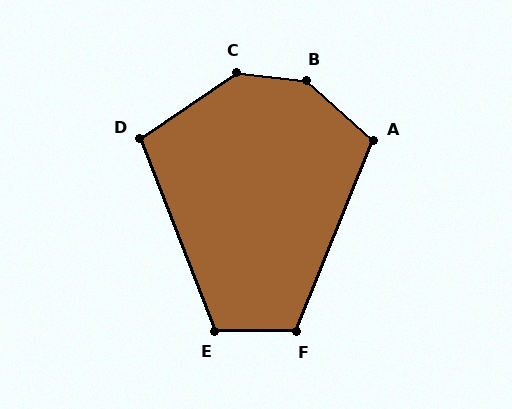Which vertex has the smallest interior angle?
D, at approximately 103 degrees.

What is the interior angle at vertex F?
Approximately 112 degrees (obtuse).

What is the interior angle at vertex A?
Approximately 110 degrees (obtuse).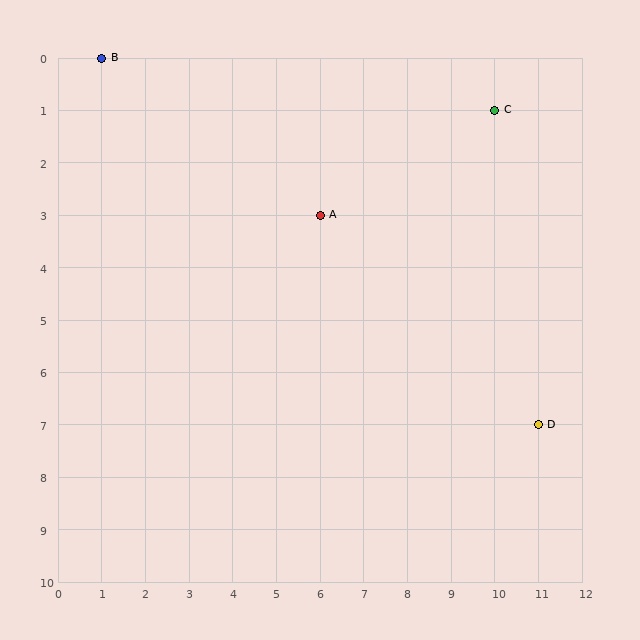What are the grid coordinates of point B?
Point B is at grid coordinates (1, 0).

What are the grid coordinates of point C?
Point C is at grid coordinates (10, 1).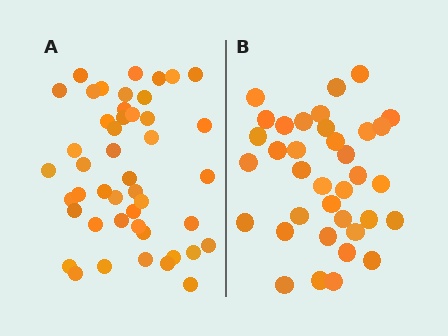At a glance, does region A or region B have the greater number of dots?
Region A (the left region) has more dots.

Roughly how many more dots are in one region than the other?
Region A has roughly 10 or so more dots than region B.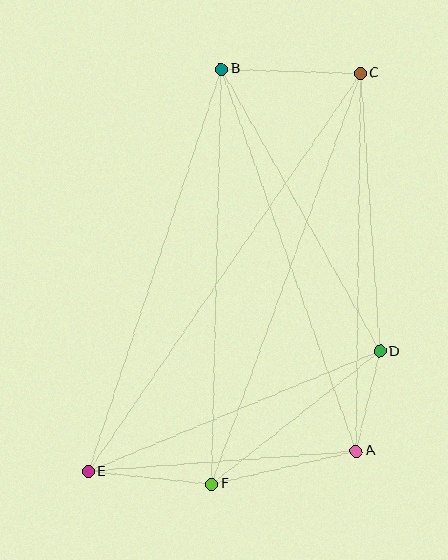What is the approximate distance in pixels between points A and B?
The distance between A and B is approximately 405 pixels.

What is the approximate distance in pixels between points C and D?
The distance between C and D is approximately 279 pixels.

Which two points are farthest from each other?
Points C and E are farthest from each other.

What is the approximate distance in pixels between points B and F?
The distance between B and F is approximately 415 pixels.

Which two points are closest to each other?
Points A and D are closest to each other.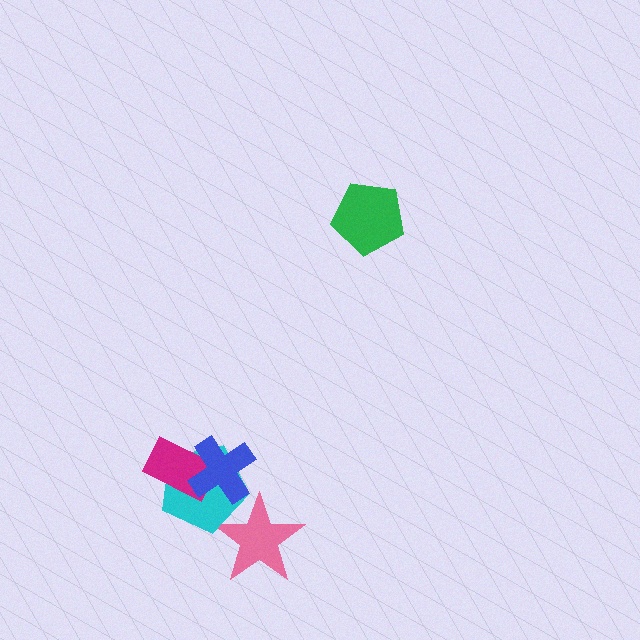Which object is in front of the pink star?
The cyan pentagon is in front of the pink star.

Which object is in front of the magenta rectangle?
The blue cross is in front of the magenta rectangle.